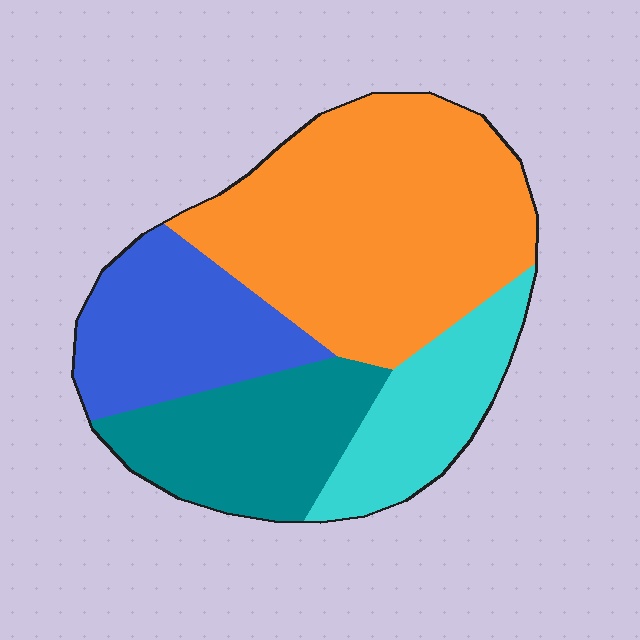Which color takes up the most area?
Orange, at roughly 45%.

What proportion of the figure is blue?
Blue covers around 20% of the figure.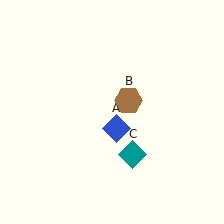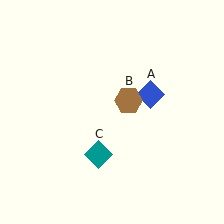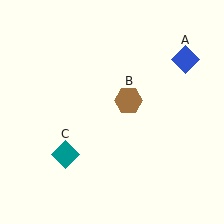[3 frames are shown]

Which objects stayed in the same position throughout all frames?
Brown hexagon (object B) remained stationary.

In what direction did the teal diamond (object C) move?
The teal diamond (object C) moved left.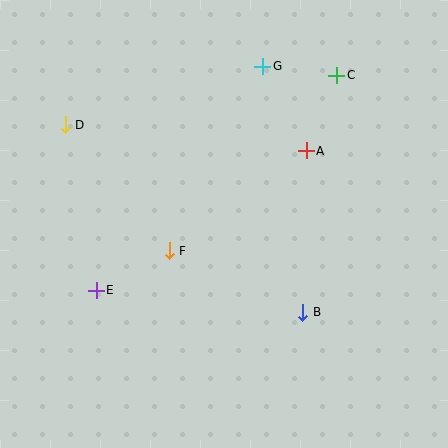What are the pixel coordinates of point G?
Point G is at (263, 66).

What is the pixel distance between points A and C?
The distance between A and C is 81 pixels.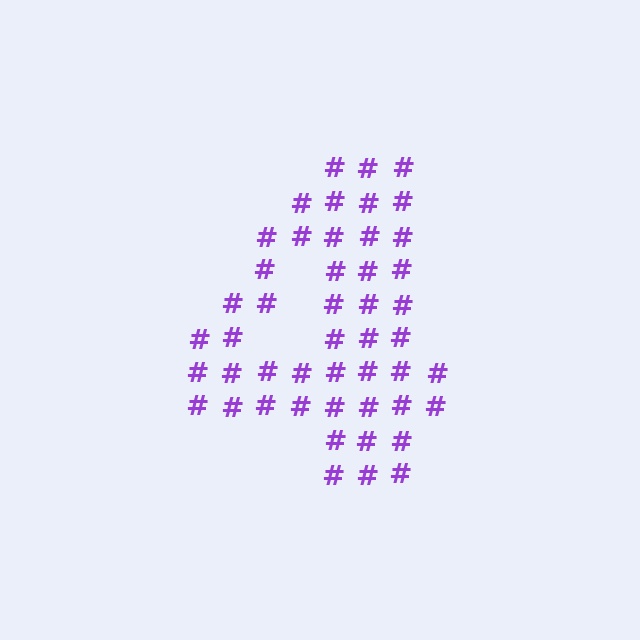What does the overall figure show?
The overall figure shows the digit 4.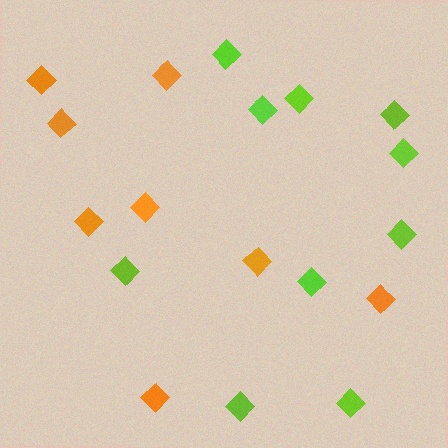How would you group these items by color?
There are 2 groups: one group of lime diamonds (10) and one group of orange diamonds (8).